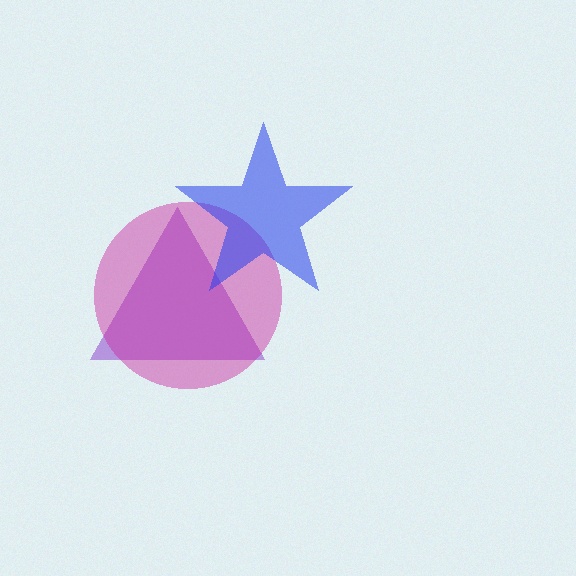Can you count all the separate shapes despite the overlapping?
Yes, there are 3 separate shapes.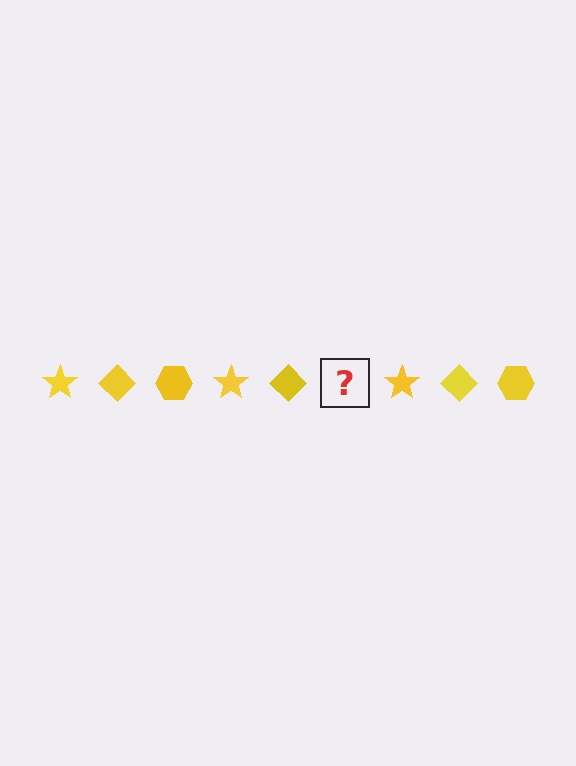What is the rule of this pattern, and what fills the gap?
The rule is that the pattern cycles through star, diamond, hexagon shapes in yellow. The gap should be filled with a yellow hexagon.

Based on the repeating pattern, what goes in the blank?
The blank should be a yellow hexagon.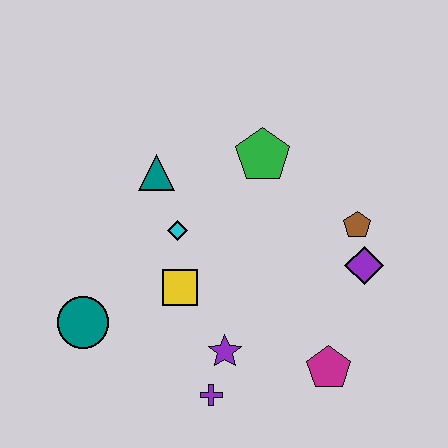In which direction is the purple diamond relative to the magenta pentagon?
The purple diamond is above the magenta pentagon.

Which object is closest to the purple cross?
The purple star is closest to the purple cross.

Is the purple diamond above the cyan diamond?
No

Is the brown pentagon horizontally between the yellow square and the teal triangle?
No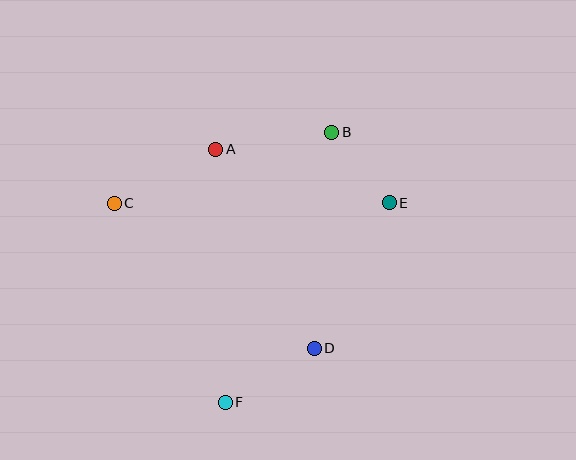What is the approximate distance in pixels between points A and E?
The distance between A and E is approximately 182 pixels.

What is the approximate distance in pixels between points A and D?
The distance between A and D is approximately 222 pixels.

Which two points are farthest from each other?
Points B and F are farthest from each other.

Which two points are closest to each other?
Points B and E are closest to each other.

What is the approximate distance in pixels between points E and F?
The distance between E and F is approximately 258 pixels.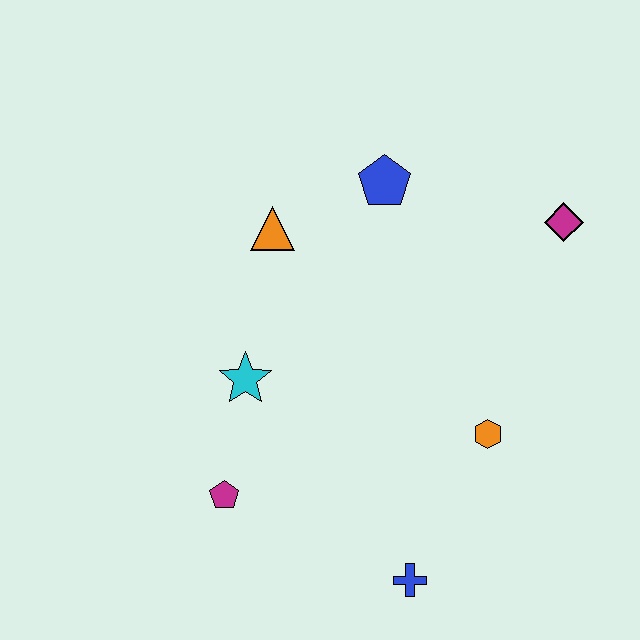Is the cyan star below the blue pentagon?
Yes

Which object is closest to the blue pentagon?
The orange triangle is closest to the blue pentagon.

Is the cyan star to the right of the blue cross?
No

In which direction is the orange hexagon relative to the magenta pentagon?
The orange hexagon is to the right of the magenta pentagon.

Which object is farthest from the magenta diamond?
The magenta pentagon is farthest from the magenta diamond.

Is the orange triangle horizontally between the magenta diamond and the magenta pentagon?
Yes